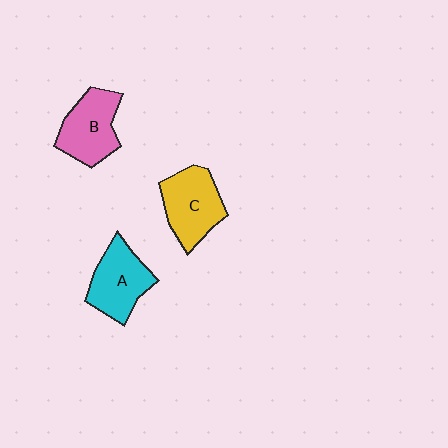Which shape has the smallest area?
Shape A (cyan).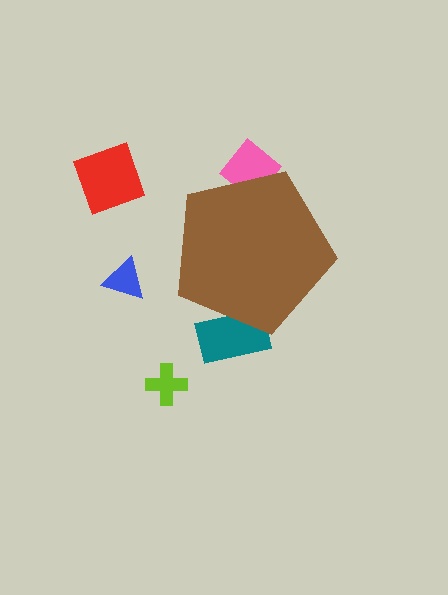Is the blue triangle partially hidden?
No, the blue triangle is fully visible.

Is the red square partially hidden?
No, the red square is fully visible.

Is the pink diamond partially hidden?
Yes, the pink diamond is partially hidden behind the brown pentagon.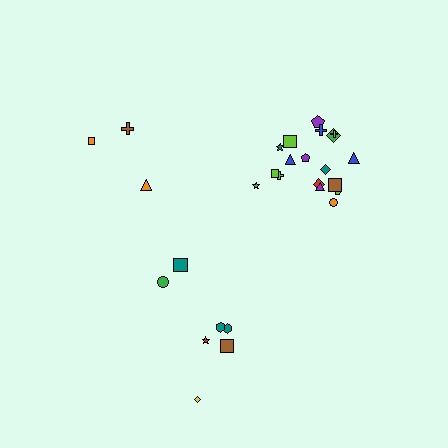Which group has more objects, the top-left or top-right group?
The top-right group.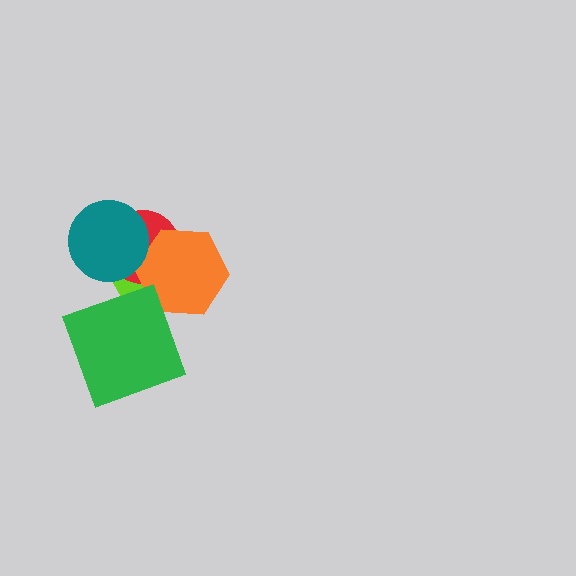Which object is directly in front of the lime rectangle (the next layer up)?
The red circle is directly in front of the lime rectangle.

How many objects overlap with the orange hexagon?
2 objects overlap with the orange hexagon.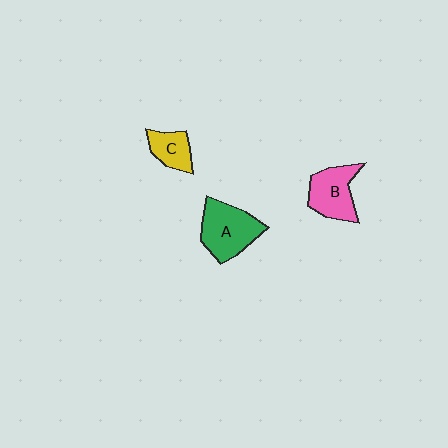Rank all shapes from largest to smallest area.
From largest to smallest: A (green), B (pink), C (yellow).